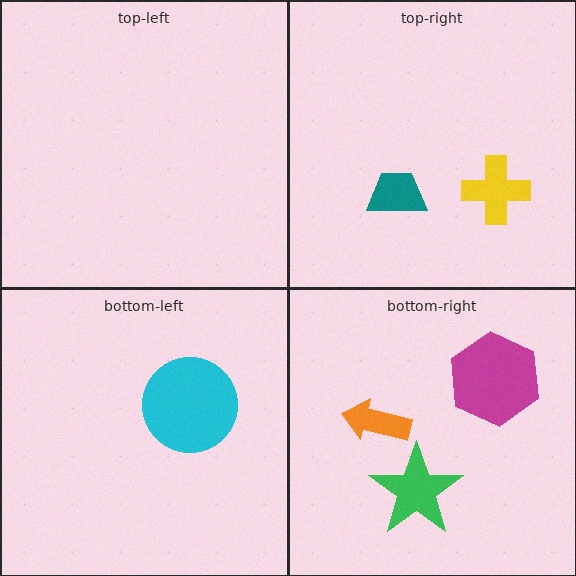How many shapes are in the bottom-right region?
3.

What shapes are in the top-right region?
The teal trapezoid, the yellow cross.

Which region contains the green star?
The bottom-right region.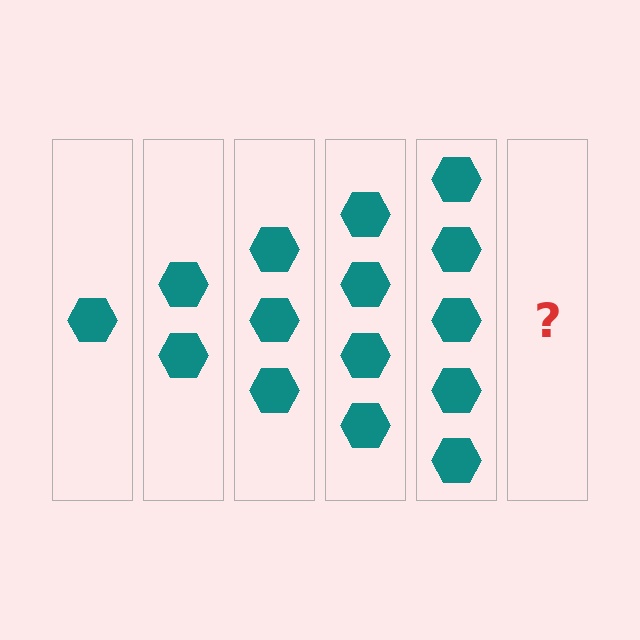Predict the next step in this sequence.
The next step is 6 hexagons.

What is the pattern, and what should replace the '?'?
The pattern is that each step adds one more hexagon. The '?' should be 6 hexagons.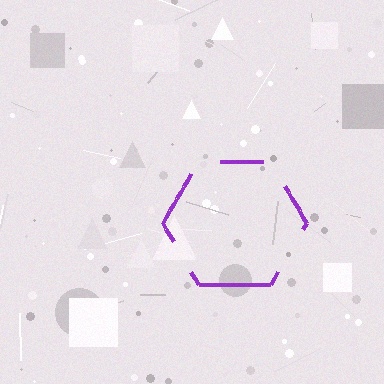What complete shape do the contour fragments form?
The contour fragments form a hexagon.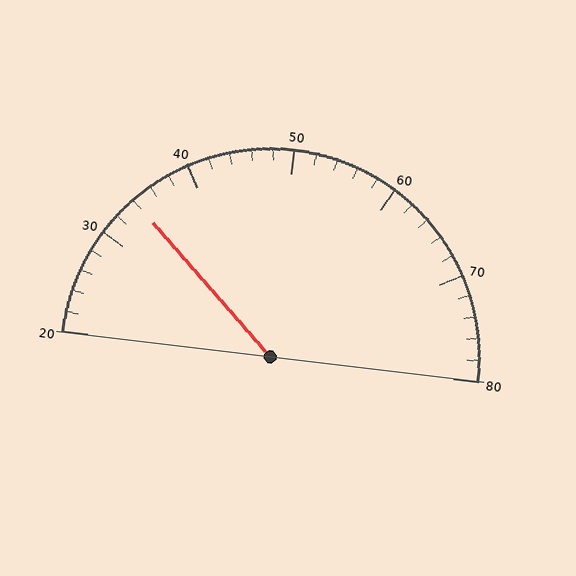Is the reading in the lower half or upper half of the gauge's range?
The reading is in the lower half of the range (20 to 80).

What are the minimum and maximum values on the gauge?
The gauge ranges from 20 to 80.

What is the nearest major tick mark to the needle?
The nearest major tick mark is 30.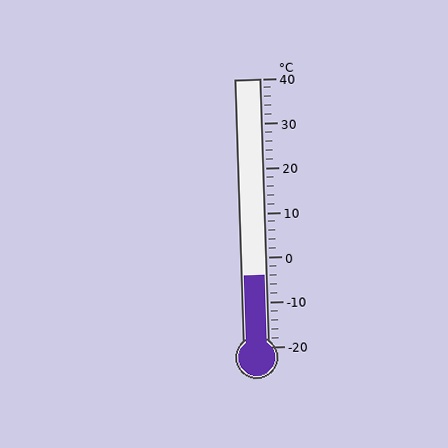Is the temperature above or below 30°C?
The temperature is below 30°C.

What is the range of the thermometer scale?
The thermometer scale ranges from -20°C to 40°C.